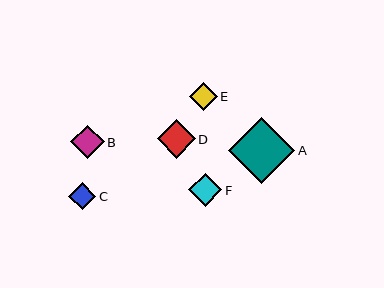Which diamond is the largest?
Diamond A is the largest with a size of approximately 66 pixels.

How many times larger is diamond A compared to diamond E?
Diamond A is approximately 2.4 times the size of diamond E.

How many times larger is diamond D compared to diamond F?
Diamond D is approximately 1.1 times the size of diamond F.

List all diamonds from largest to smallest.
From largest to smallest: A, D, B, F, E, C.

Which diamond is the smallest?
Diamond C is the smallest with a size of approximately 27 pixels.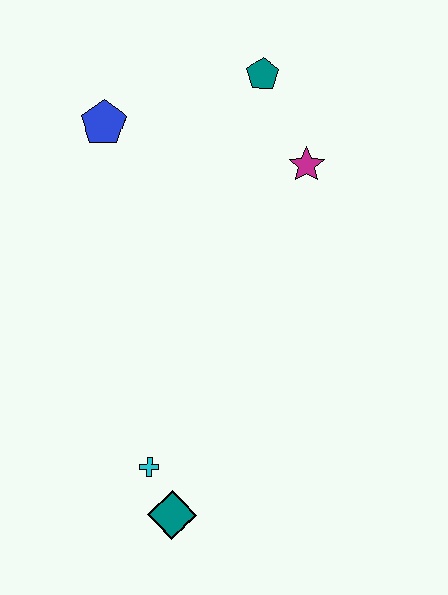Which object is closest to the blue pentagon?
The teal pentagon is closest to the blue pentagon.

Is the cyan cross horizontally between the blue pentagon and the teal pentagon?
Yes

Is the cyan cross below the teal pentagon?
Yes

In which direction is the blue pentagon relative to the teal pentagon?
The blue pentagon is to the left of the teal pentagon.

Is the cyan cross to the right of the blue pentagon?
Yes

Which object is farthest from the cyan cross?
The teal pentagon is farthest from the cyan cross.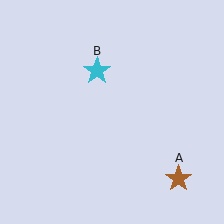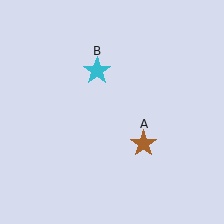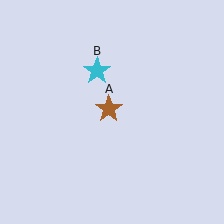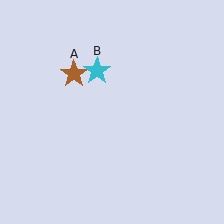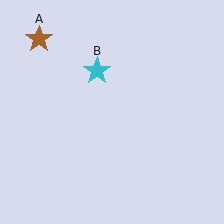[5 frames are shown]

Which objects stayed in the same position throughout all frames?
Cyan star (object B) remained stationary.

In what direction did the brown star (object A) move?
The brown star (object A) moved up and to the left.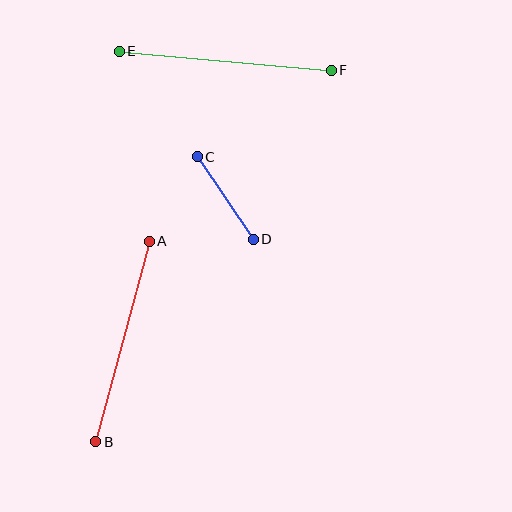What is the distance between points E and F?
The distance is approximately 213 pixels.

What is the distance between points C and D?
The distance is approximately 99 pixels.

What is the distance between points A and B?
The distance is approximately 207 pixels.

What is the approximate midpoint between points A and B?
The midpoint is at approximately (122, 342) pixels.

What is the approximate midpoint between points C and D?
The midpoint is at approximately (225, 198) pixels.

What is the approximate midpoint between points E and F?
The midpoint is at approximately (225, 61) pixels.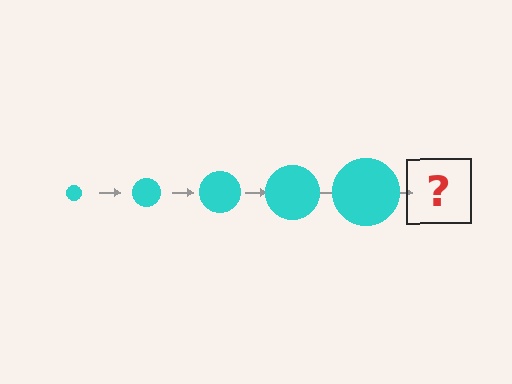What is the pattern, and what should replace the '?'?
The pattern is that the circle gets progressively larger each step. The '?' should be a cyan circle, larger than the previous one.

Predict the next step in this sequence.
The next step is a cyan circle, larger than the previous one.